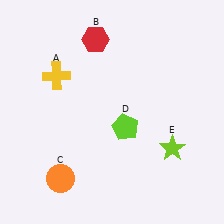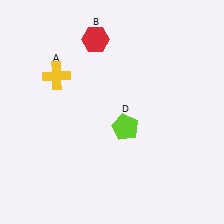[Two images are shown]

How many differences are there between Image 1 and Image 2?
There are 2 differences between the two images.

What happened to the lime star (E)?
The lime star (E) was removed in Image 2. It was in the bottom-right area of Image 1.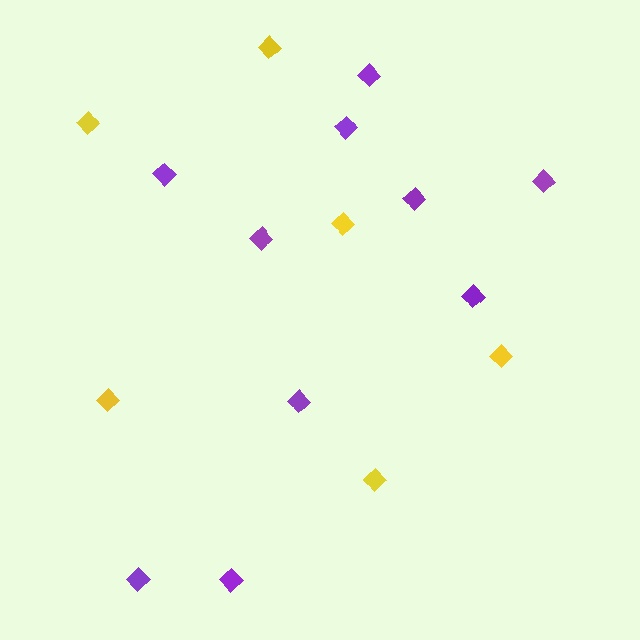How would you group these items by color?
There are 2 groups: one group of yellow diamonds (6) and one group of purple diamonds (10).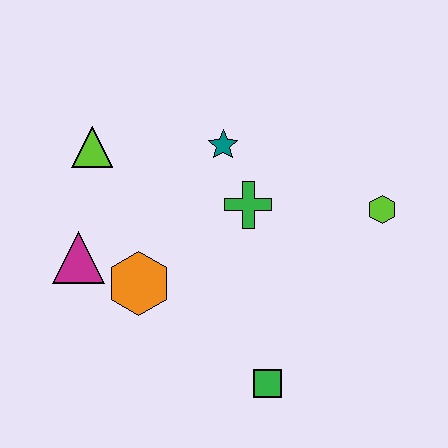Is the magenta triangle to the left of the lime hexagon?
Yes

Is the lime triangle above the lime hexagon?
Yes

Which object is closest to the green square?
The orange hexagon is closest to the green square.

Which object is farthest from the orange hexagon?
The lime hexagon is farthest from the orange hexagon.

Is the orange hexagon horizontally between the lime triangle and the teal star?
Yes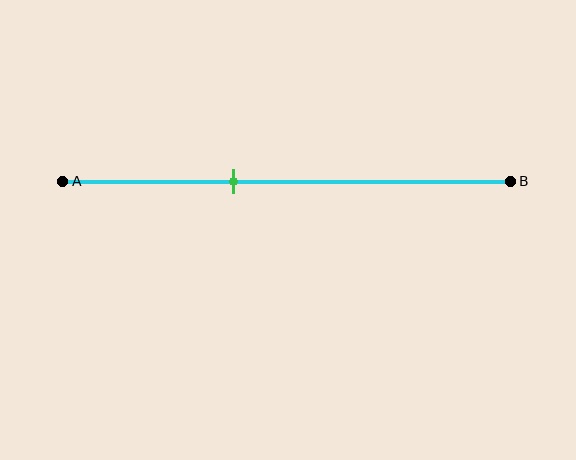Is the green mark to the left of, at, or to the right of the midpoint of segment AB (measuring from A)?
The green mark is to the left of the midpoint of segment AB.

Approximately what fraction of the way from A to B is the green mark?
The green mark is approximately 40% of the way from A to B.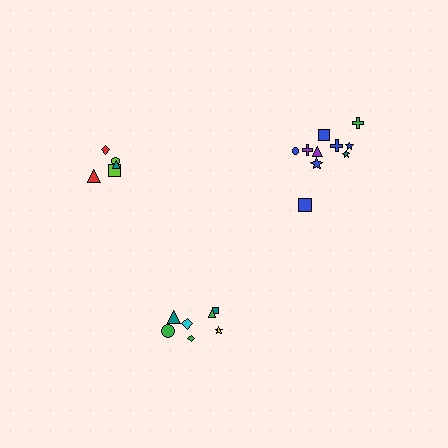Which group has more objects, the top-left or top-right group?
The top-right group.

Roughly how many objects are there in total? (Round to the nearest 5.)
Roughly 20 objects in total.